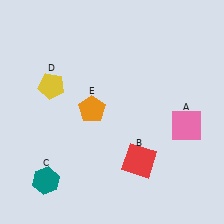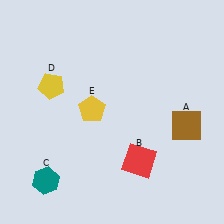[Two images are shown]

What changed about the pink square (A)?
In Image 1, A is pink. In Image 2, it changed to brown.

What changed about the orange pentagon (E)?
In Image 1, E is orange. In Image 2, it changed to yellow.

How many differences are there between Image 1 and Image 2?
There are 2 differences between the two images.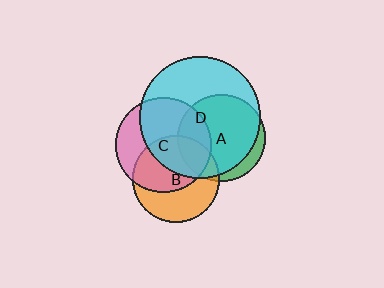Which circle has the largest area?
Circle D (cyan).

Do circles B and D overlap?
Yes.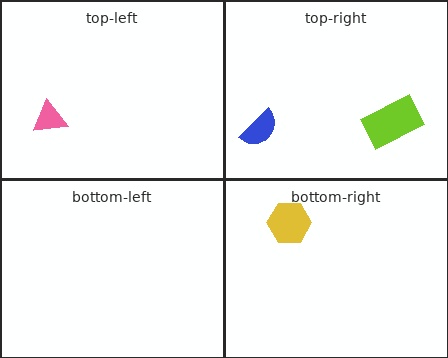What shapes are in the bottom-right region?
The yellow hexagon.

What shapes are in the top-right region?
The lime rectangle, the blue semicircle.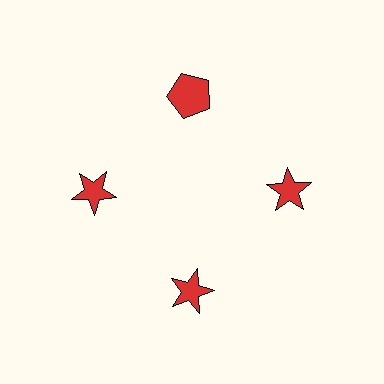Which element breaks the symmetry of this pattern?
The red pentagon at roughly the 12 o'clock position breaks the symmetry. All other shapes are red stars.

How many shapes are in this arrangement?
There are 4 shapes arranged in a ring pattern.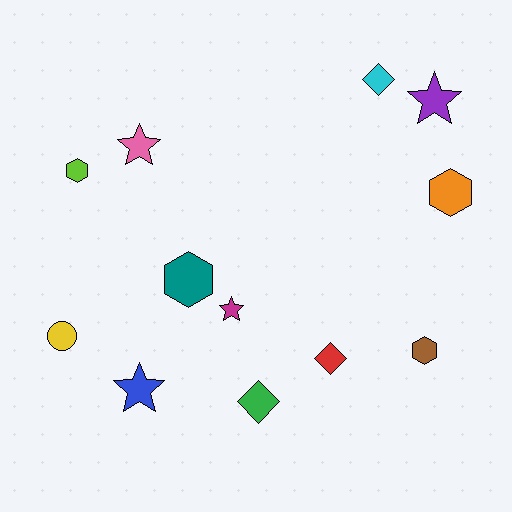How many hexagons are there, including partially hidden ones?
There are 4 hexagons.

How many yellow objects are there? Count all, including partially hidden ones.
There is 1 yellow object.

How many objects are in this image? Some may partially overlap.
There are 12 objects.